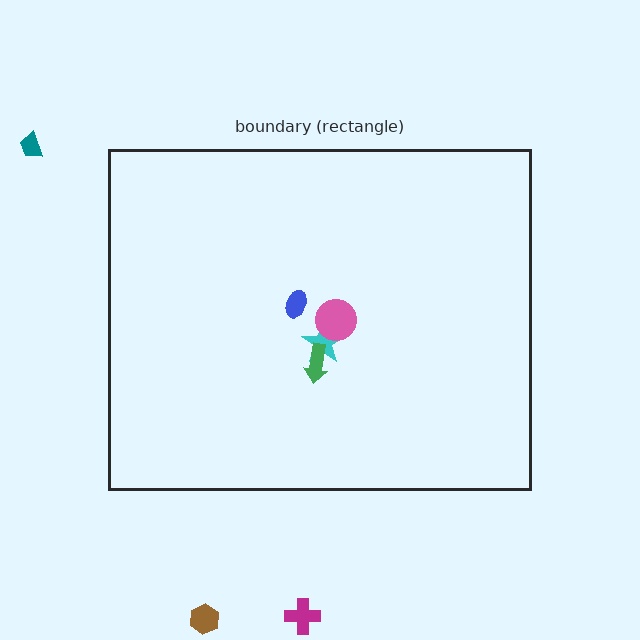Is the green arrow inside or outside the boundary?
Inside.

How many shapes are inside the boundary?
4 inside, 3 outside.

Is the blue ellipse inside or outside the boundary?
Inside.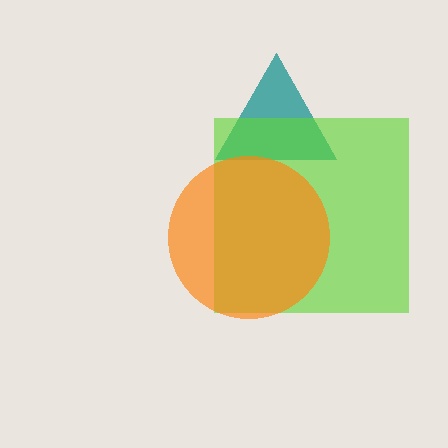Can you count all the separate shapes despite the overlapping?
Yes, there are 3 separate shapes.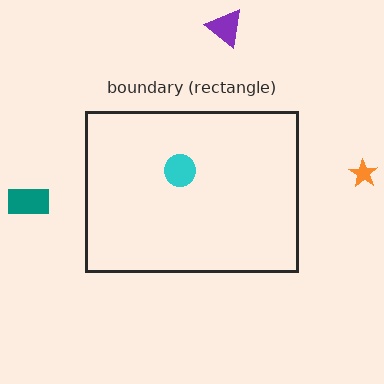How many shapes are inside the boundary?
1 inside, 3 outside.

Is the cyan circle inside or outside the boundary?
Inside.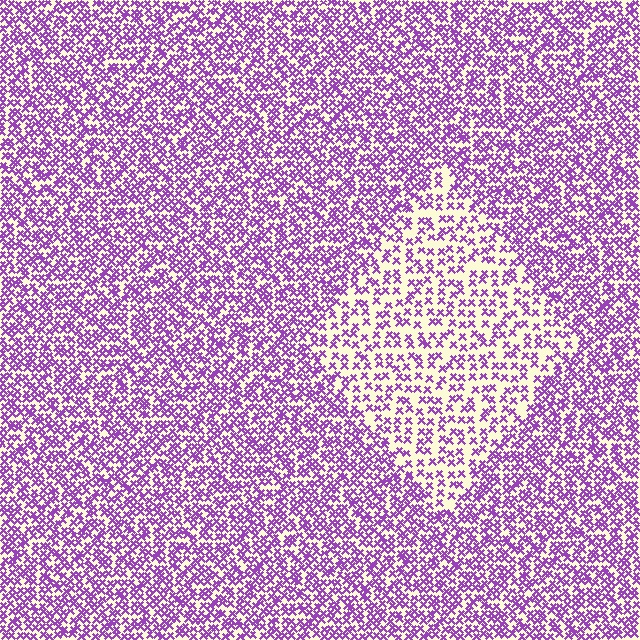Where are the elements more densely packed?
The elements are more densely packed outside the diamond boundary.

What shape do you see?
I see a diamond.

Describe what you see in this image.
The image contains small purple elements arranged at two different densities. A diamond-shaped region is visible where the elements are less densely packed than the surrounding area.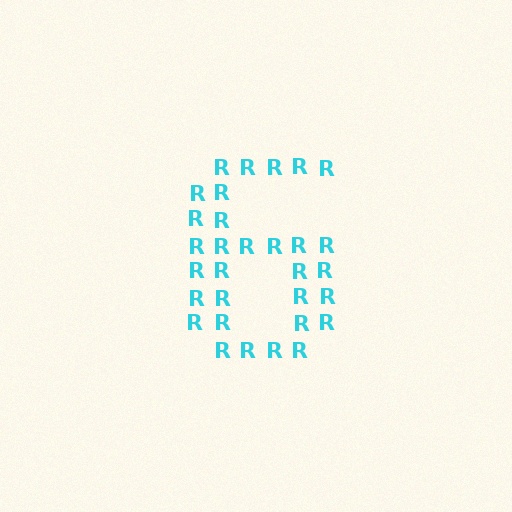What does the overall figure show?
The overall figure shows the digit 6.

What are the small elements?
The small elements are letter R's.